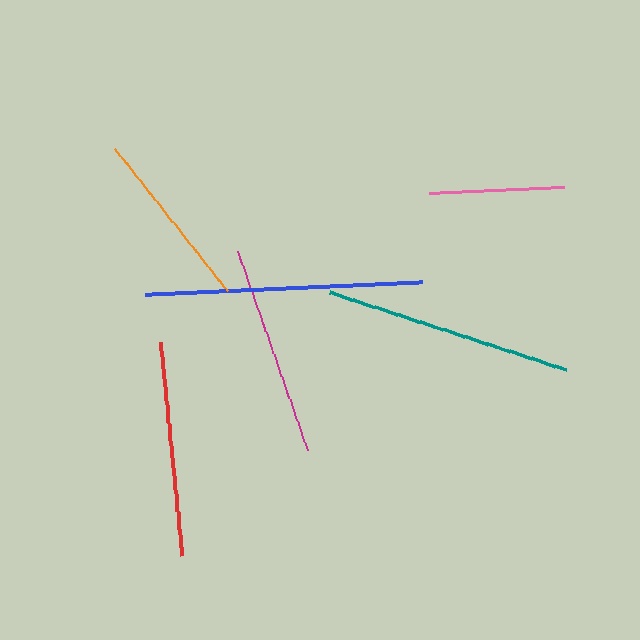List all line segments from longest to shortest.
From longest to shortest: blue, teal, red, magenta, orange, pink.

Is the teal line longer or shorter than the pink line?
The teal line is longer than the pink line.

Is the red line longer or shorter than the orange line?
The red line is longer than the orange line.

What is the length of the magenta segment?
The magenta segment is approximately 211 pixels long.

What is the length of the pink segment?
The pink segment is approximately 135 pixels long.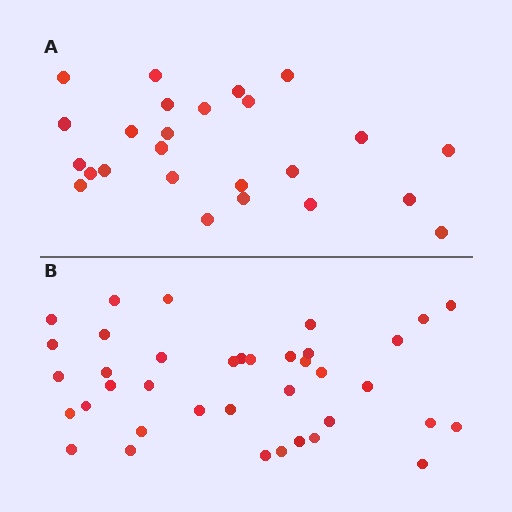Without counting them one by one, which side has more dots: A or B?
Region B (the bottom region) has more dots.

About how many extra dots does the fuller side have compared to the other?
Region B has approximately 15 more dots than region A.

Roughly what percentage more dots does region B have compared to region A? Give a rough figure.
About 50% more.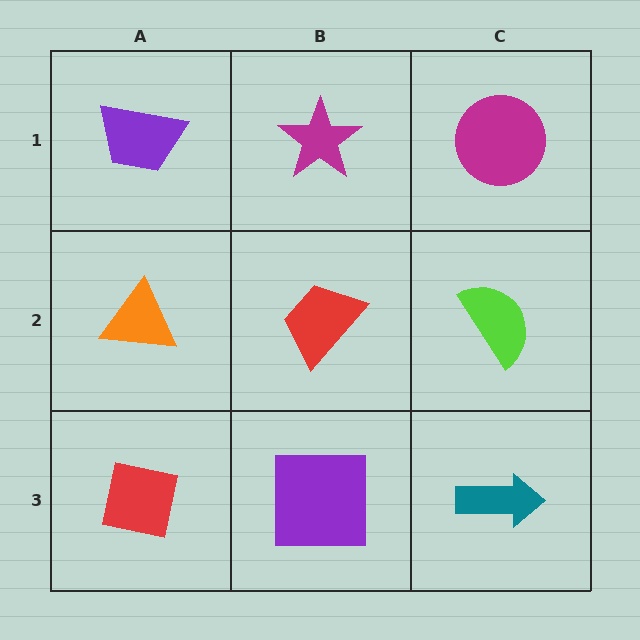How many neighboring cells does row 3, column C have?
2.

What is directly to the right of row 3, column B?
A teal arrow.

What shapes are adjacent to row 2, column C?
A magenta circle (row 1, column C), a teal arrow (row 3, column C), a red trapezoid (row 2, column B).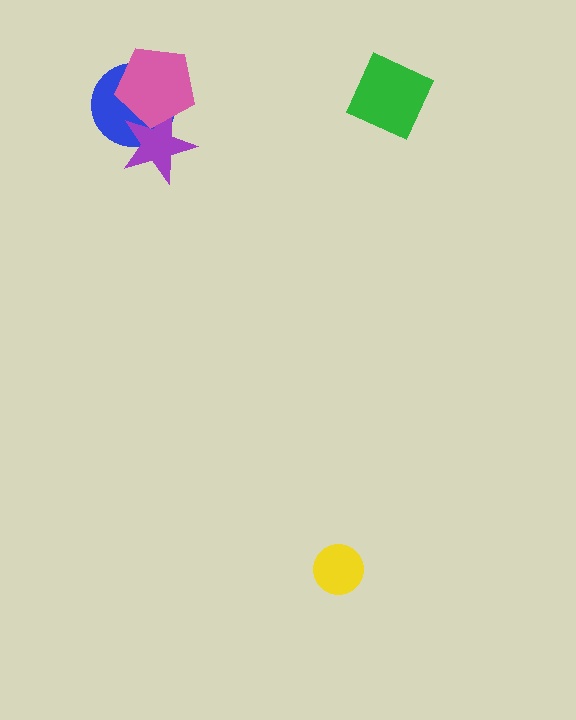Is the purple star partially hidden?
Yes, it is partially covered by another shape.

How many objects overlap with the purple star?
2 objects overlap with the purple star.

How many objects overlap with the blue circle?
2 objects overlap with the blue circle.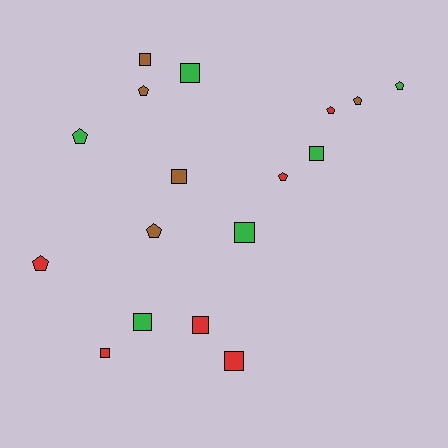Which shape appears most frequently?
Square, with 9 objects.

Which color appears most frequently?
Red, with 6 objects.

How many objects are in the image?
There are 17 objects.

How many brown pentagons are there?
There are 3 brown pentagons.